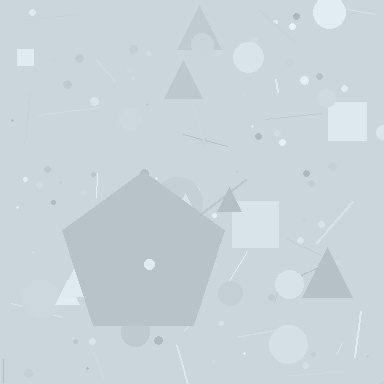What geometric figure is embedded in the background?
A pentagon is embedded in the background.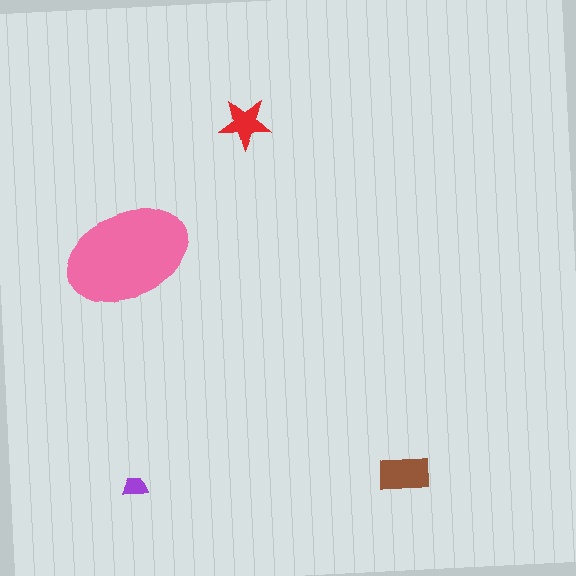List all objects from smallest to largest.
The purple trapezoid, the red star, the brown rectangle, the pink ellipse.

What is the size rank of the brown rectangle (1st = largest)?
2nd.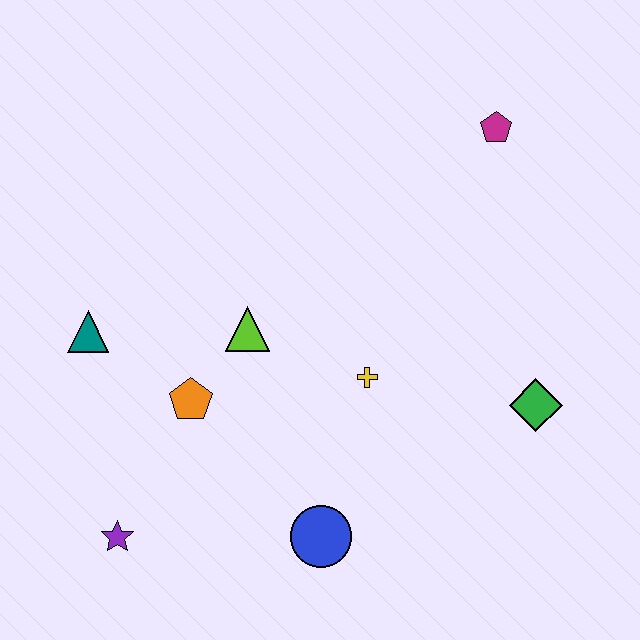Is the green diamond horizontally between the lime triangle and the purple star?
No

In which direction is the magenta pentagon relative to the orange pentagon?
The magenta pentagon is to the right of the orange pentagon.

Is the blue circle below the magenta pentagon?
Yes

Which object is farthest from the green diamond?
The teal triangle is farthest from the green diamond.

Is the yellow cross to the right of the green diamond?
No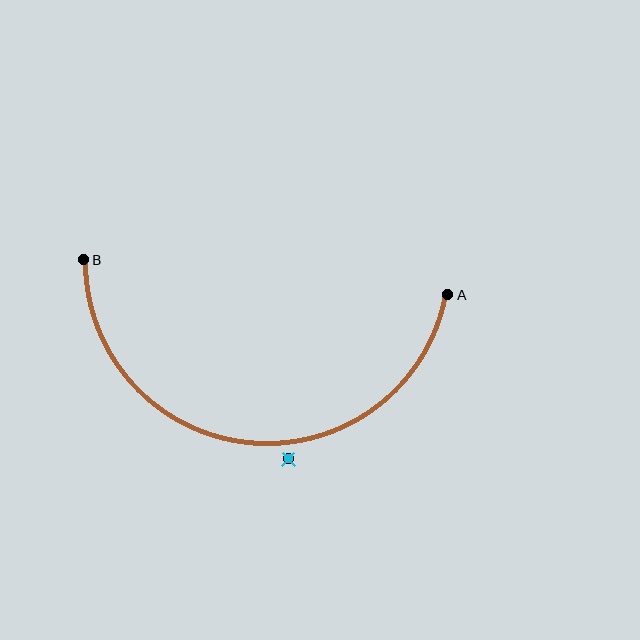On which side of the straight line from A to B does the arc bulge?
The arc bulges below the straight line connecting A and B.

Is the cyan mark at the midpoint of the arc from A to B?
No — the cyan mark does not lie on the arc at all. It sits slightly outside the curve.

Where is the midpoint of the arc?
The arc midpoint is the point on the curve farthest from the straight line joining A and B. It sits below that line.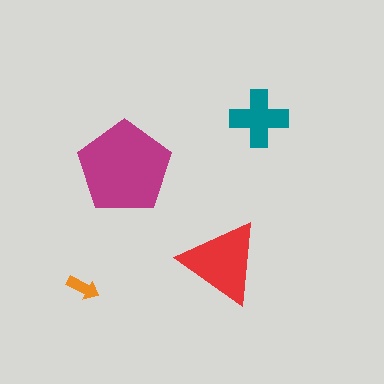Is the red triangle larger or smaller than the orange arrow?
Larger.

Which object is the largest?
The magenta pentagon.